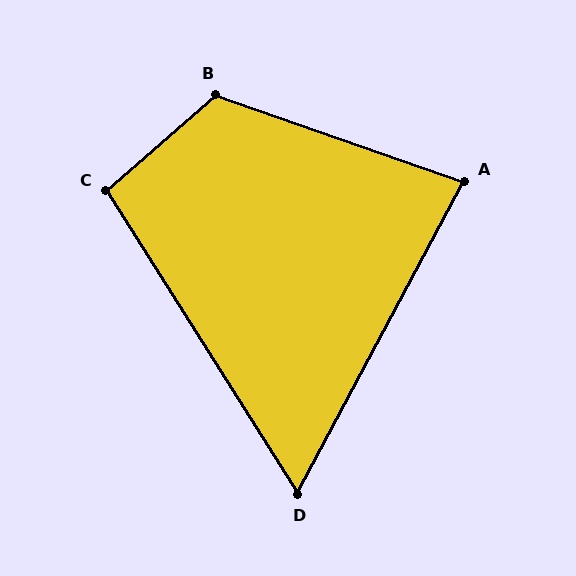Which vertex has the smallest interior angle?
D, at approximately 60 degrees.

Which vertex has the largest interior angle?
B, at approximately 120 degrees.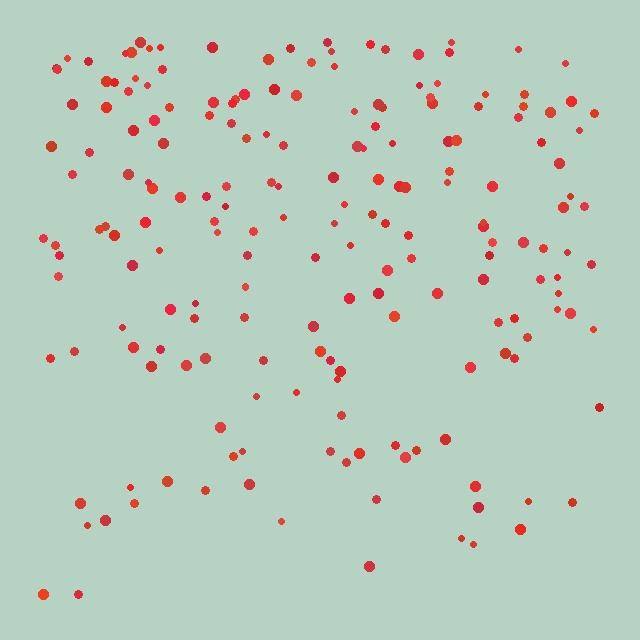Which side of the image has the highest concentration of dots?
The top.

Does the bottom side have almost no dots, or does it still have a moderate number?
Still a moderate number, just noticeably fewer than the top.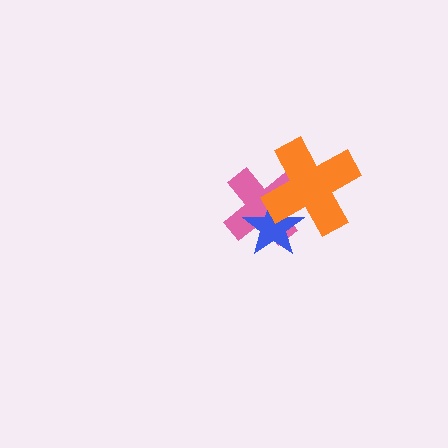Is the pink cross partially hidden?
Yes, it is partially covered by another shape.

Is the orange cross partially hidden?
No, no other shape covers it.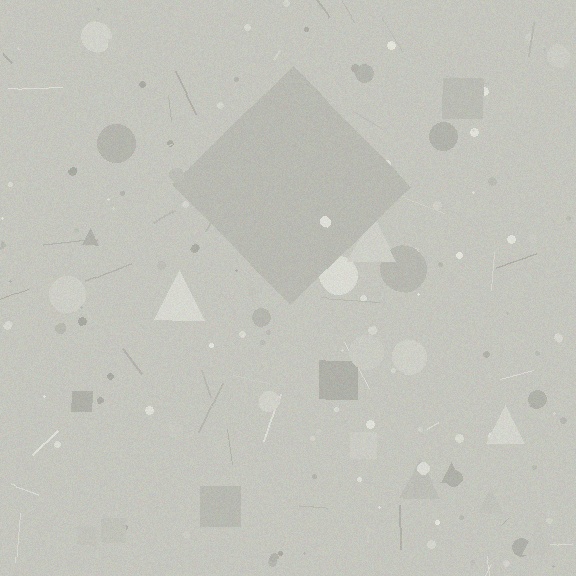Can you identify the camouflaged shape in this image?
The camouflaged shape is a diamond.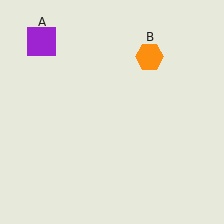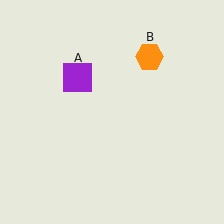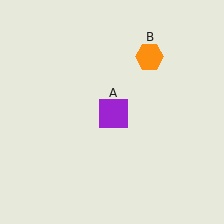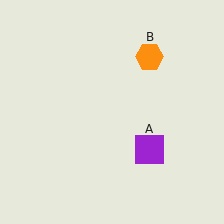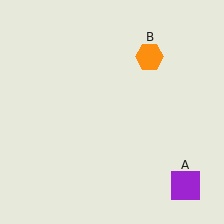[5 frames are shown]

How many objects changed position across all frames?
1 object changed position: purple square (object A).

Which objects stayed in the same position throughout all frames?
Orange hexagon (object B) remained stationary.